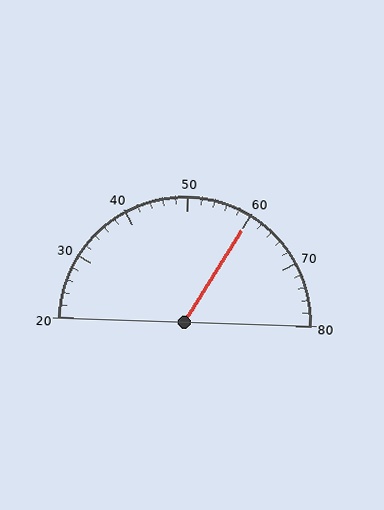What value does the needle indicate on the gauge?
The needle indicates approximately 60.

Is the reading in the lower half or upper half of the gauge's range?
The reading is in the upper half of the range (20 to 80).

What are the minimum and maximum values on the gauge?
The gauge ranges from 20 to 80.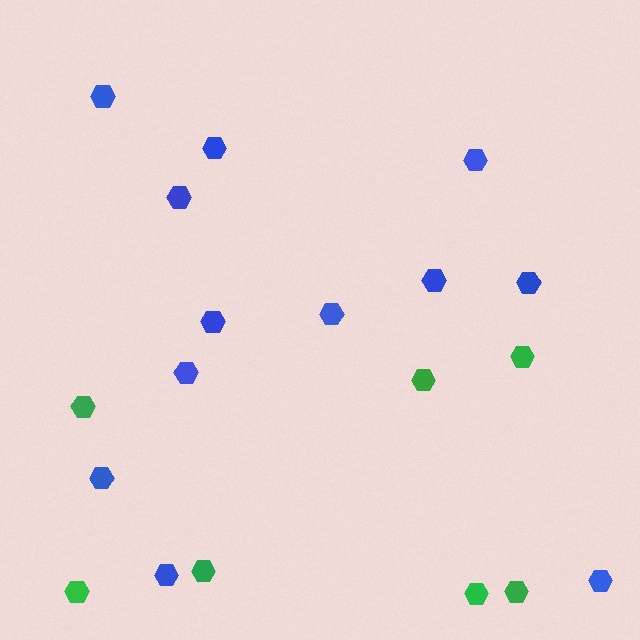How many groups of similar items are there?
There are 2 groups: one group of green hexagons (7) and one group of blue hexagons (12).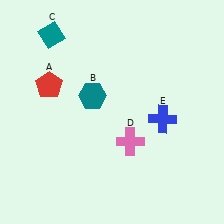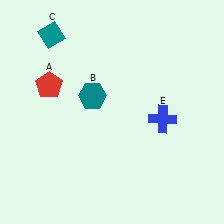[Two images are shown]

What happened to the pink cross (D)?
The pink cross (D) was removed in Image 2. It was in the bottom-right area of Image 1.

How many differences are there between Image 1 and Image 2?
There is 1 difference between the two images.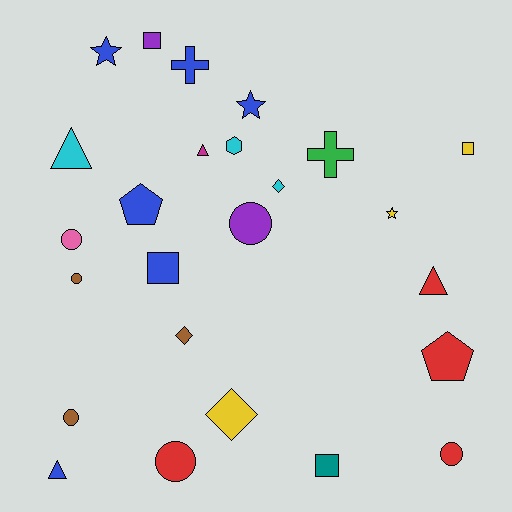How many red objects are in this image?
There are 4 red objects.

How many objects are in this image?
There are 25 objects.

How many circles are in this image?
There are 6 circles.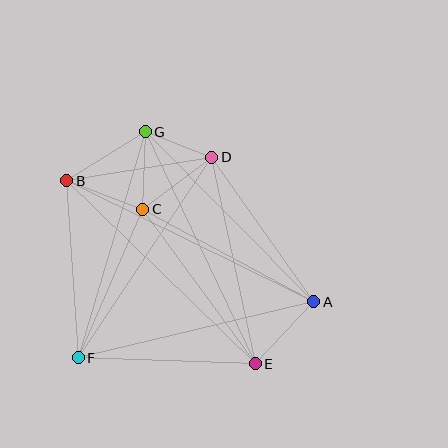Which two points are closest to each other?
Points D and G are closest to each other.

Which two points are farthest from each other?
Points A and B are farthest from each other.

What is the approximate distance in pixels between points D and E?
The distance between D and E is approximately 211 pixels.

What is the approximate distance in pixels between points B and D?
The distance between B and D is approximately 147 pixels.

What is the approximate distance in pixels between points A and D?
The distance between A and D is approximately 177 pixels.